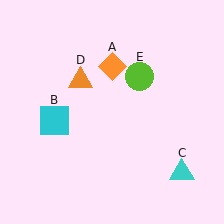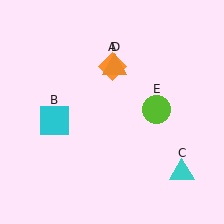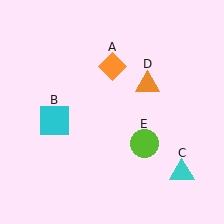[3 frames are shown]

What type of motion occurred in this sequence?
The orange triangle (object D), lime circle (object E) rotated clockwise around the center of the scene.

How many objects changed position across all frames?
2 objects changed position: orange triangle (object D), lime circle (object E).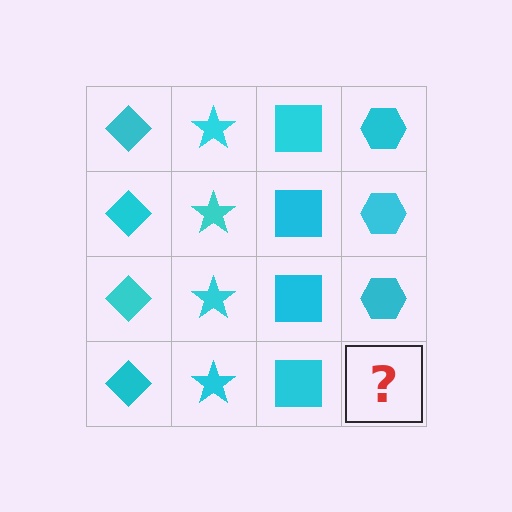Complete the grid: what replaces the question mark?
The question mark should be replaced with a cyan hexagon.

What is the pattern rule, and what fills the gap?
The rule is that each column has a consistent shape. The gap should be filled with a cyan hexagon.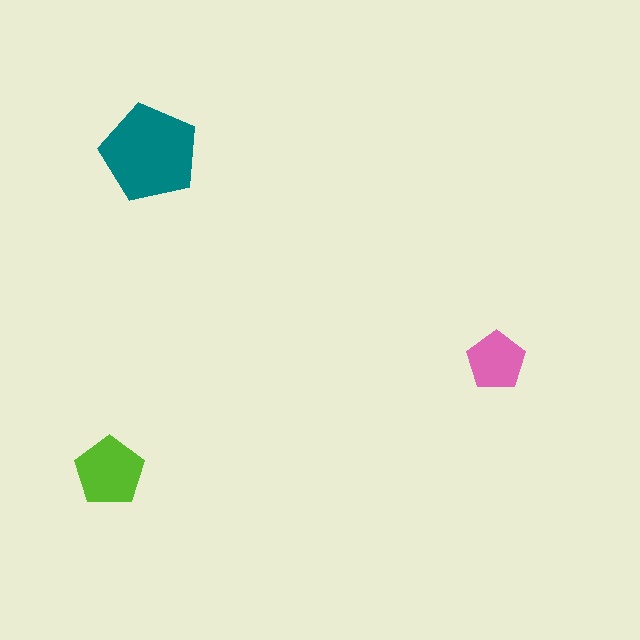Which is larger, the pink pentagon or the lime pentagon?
The lime one.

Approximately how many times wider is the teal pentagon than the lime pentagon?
About 1.5 times wider.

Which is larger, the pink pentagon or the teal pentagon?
The teal one.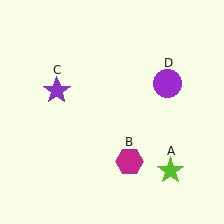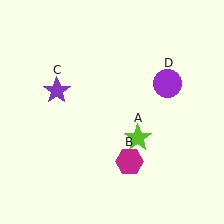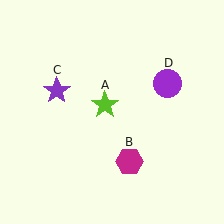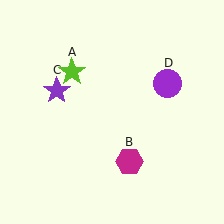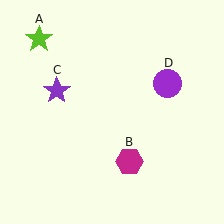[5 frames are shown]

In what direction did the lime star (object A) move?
The lime star (object A) moved up and to the left.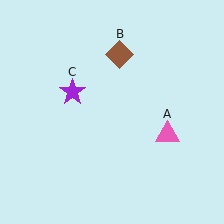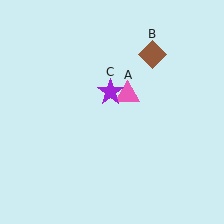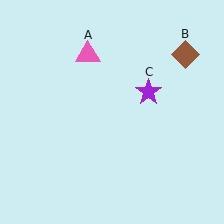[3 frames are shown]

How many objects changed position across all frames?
3 objects changed position: pink triangle (object A), brown diamond (object B), purple star (object C).